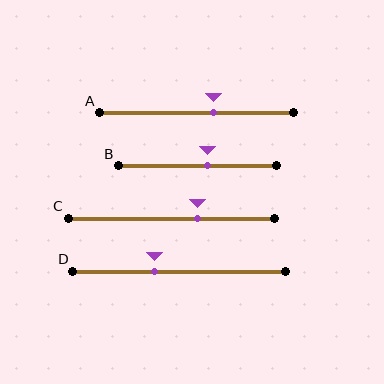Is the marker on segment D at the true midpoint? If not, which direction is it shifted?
No, the marker on segment D is shifted to the left by about 11% of the segment length.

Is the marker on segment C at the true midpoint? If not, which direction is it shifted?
No, the marker on segment C is shifted to the right by about 13% of the segment length.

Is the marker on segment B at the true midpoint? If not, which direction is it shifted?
No, the marker on segment B is shifted to the right by about 7% of the segment length.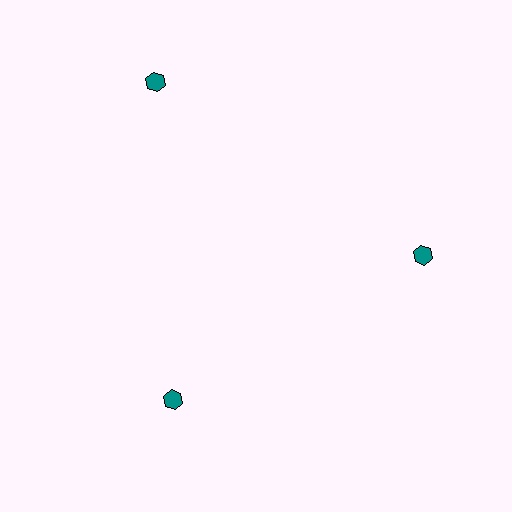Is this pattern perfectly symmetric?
No. The 3 teal hexagons are arranged in a ring, but one element near the 11 o'clock position is pushed outward from the center, breaking the 3-fold rotational symmetry.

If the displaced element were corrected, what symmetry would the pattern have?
It would have 3-fold rotational symmetry — the pattern would map onto itself every 120 degrees.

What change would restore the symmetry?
The symmetry would be restored by moving it inward, back onto the ring so that all 3 hexagons sit at equal angles and equal distance from the center.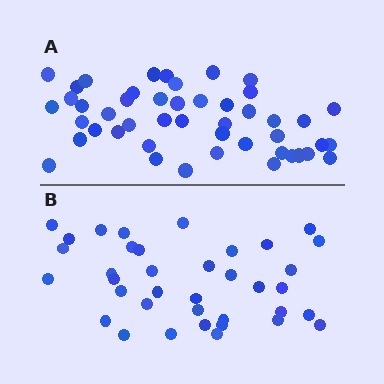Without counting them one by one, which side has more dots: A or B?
Region A (the top region) has more dots.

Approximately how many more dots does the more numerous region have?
Region A has roughly 10 or so more dots than region B.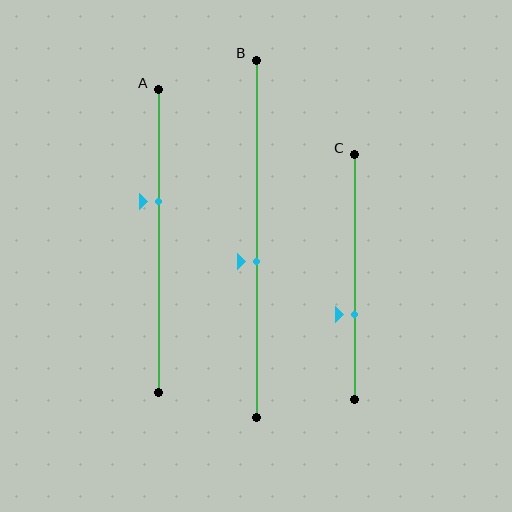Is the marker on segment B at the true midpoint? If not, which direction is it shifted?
No, the marker on segment B is shifted downward by about 6% of the segment length.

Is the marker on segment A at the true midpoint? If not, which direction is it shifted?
No, the marker on segment A is shifted upward by about 13% of the segment length.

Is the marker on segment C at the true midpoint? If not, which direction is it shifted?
No, the marker on segment C is shifted downward by about 15% of the segment length.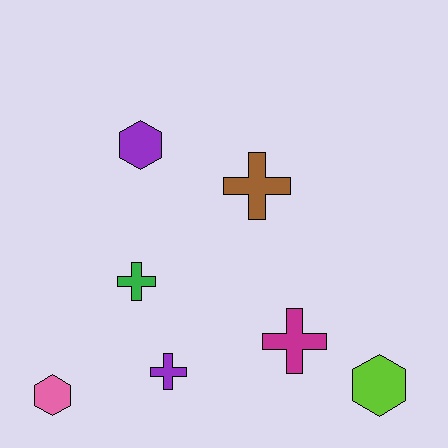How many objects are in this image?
There are 7 objects.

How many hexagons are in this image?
There are 3 hexagons.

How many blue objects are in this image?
There are no blue objects.